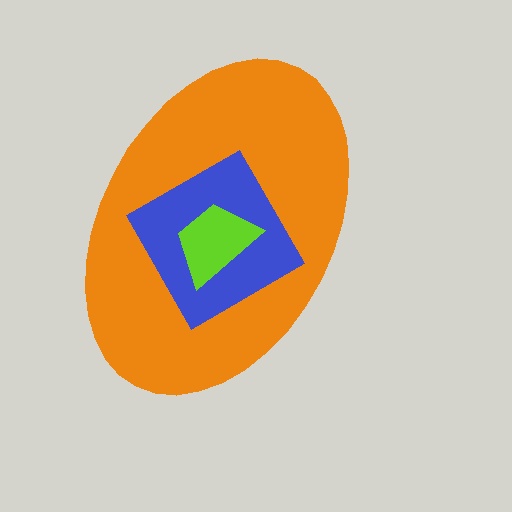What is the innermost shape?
The lime trapezoid.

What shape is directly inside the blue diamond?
The lime trapezoid.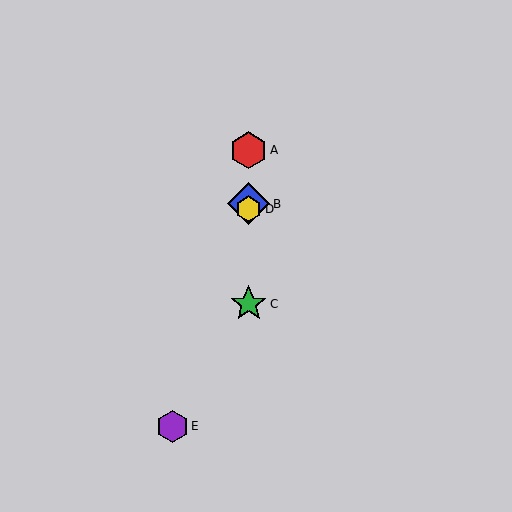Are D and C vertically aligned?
Yes, both are at x≈249.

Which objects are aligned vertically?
Objects A, B, C, D are aligned vertically.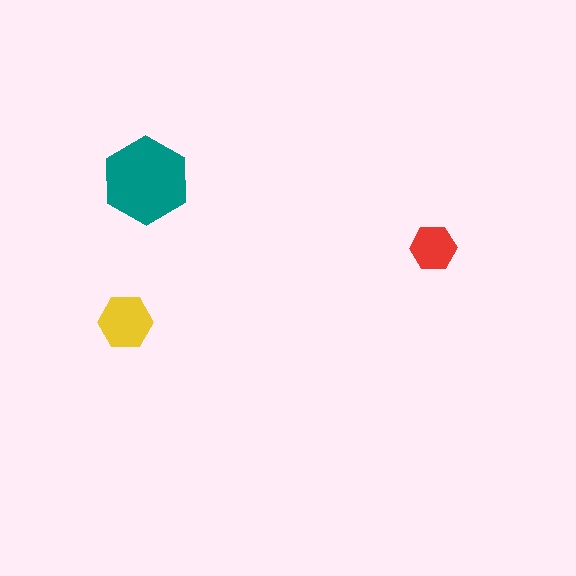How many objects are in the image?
There are 3 objects in the image.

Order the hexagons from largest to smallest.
the teal one, the yellow one, the red one.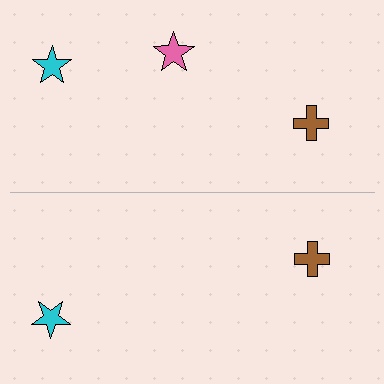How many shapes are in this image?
There are 5 shapes in this image.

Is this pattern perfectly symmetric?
No, the pattern is not perfectly symmetric. A pink star is missing from the bottom side.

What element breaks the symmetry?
A pink star is missing from the bottom side.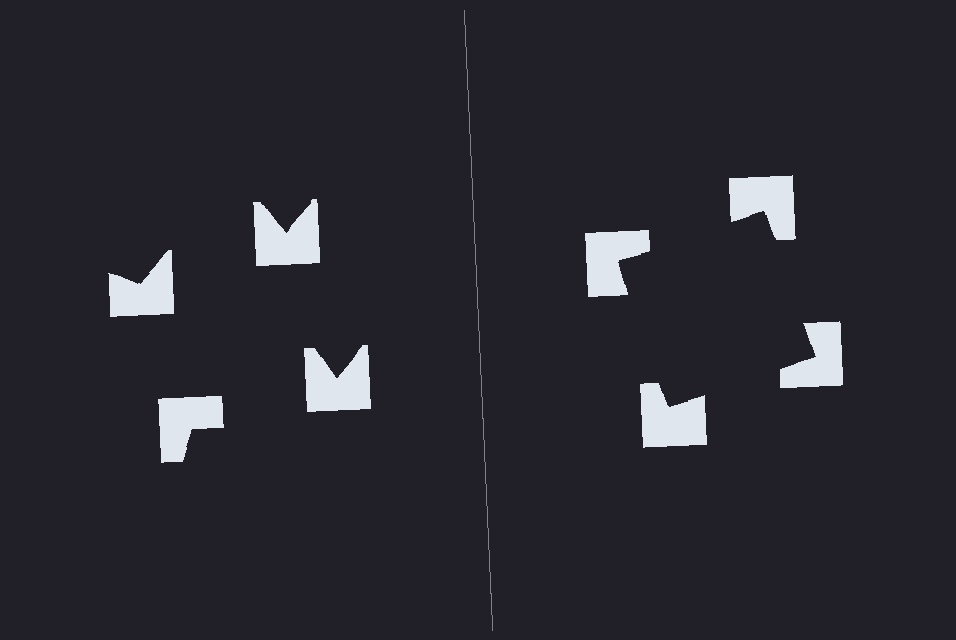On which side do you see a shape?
An illusory square appears on the right side. On the left side the wedge cuts are rotated, so no coherent shape forms.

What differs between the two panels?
The notched squares are positioned identically on both sides; only the wedge orientations differ. On the right they align to a square; on the left they are misaligned.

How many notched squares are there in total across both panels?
8 — 4 on each side.